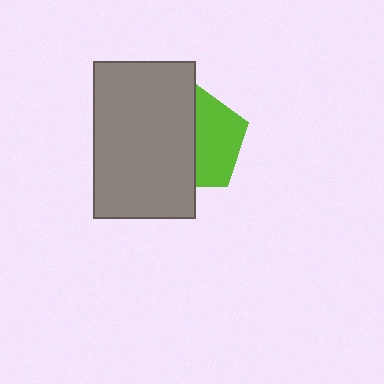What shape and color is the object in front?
The object in front is a gray rectangle.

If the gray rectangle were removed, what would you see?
You would see the complete lime pentagon.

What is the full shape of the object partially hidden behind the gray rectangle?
The partially hidden object is a lime pentagon.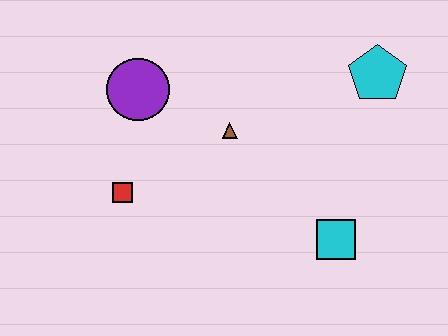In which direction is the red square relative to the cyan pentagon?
The red square is to the left of the cyan pentagon.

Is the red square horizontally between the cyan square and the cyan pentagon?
No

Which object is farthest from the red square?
The cyan pentagon is farthest from the red square.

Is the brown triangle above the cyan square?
Yes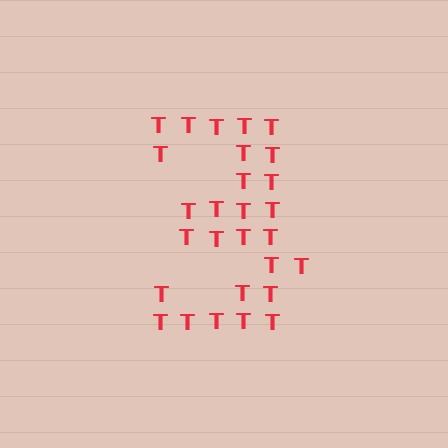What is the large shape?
The large shape is the digit 3.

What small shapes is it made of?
It is made of small letter T's.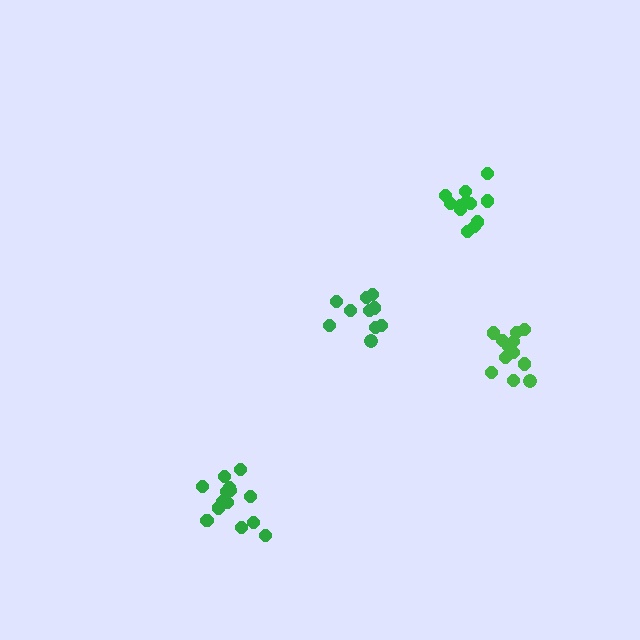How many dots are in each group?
Group 1: 13 dots, Group 2: 14 dots, Group 3: 10 dots, Group 4: 12 dots (49 total).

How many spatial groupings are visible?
There are 4 spatial groupings.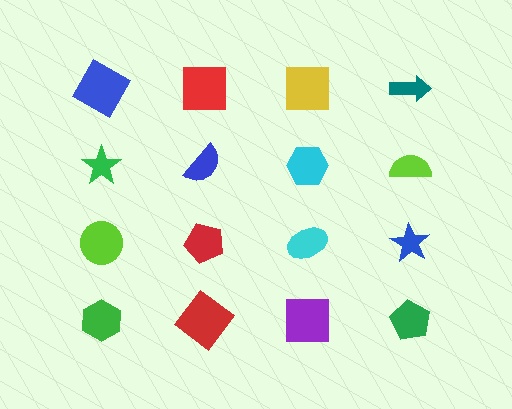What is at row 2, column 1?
A green star.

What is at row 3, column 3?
A cyan ellipse.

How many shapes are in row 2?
4 shapes.